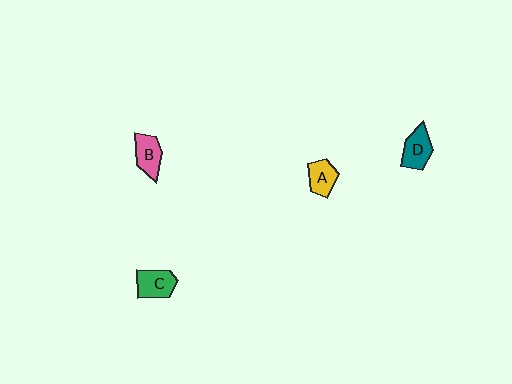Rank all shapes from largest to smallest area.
From largest to smallest: C (green), D (teal), B (pink), A (yellow).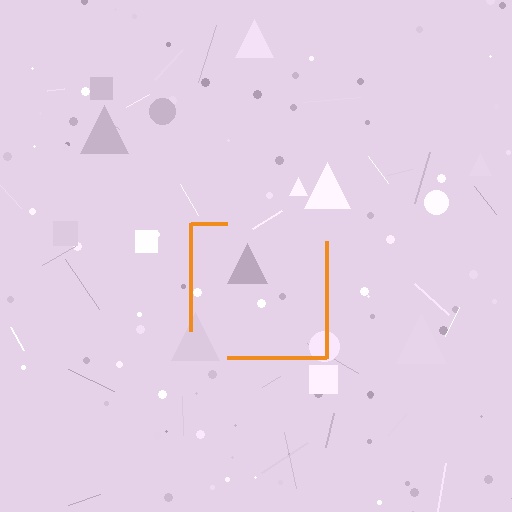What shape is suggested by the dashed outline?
The dashed outline suggests a square.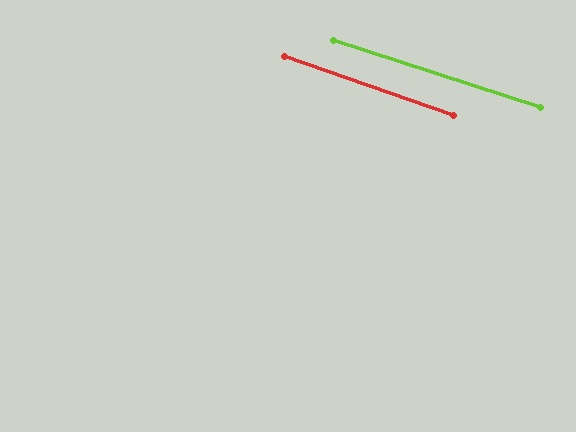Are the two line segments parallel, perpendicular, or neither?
Parallel — their directions differ by only 1.1°.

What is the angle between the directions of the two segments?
Approximately 1 degree.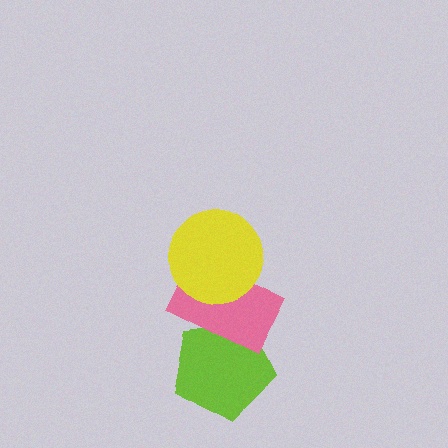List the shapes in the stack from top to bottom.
From top to bottom: the yellow circle, the pink rectangle, the lime pentagon.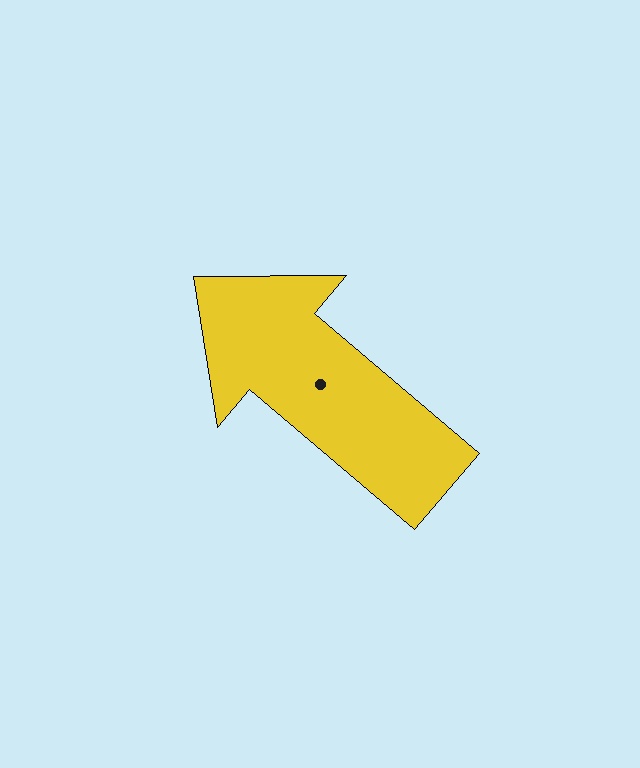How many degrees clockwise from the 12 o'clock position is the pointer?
Approximately 310 degrees.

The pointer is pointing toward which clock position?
Roughly 10 o'clock.